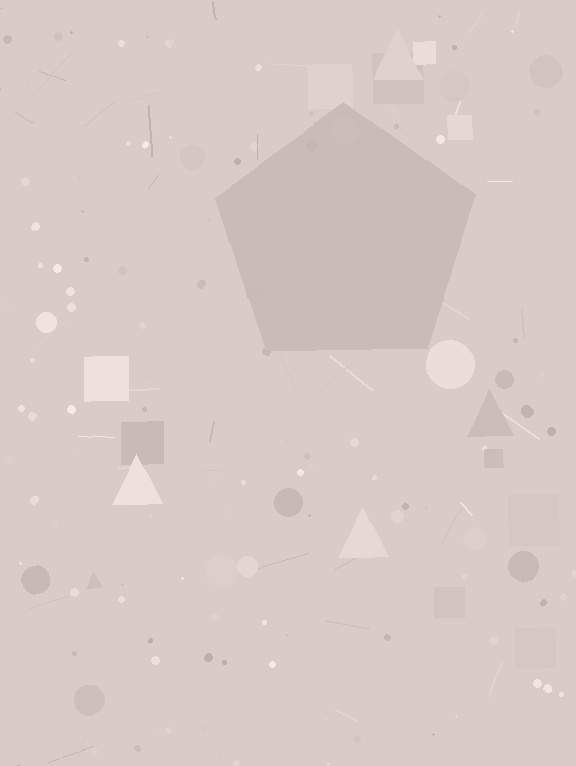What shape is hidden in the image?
A pentagon is hidden in the image.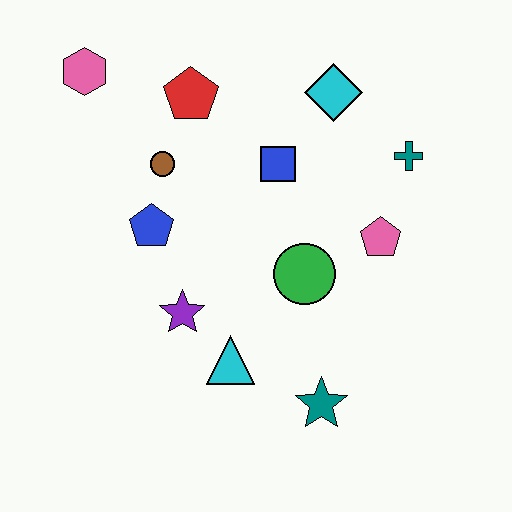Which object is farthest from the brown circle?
The teal star is farthest from the brown circle.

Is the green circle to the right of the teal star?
No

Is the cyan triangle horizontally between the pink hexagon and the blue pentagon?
No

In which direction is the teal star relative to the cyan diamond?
The teal star is below the cyan diamond.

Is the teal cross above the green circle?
Yes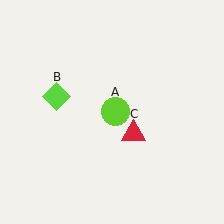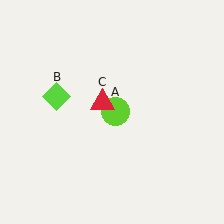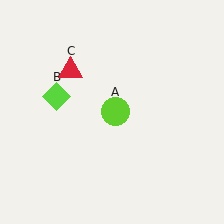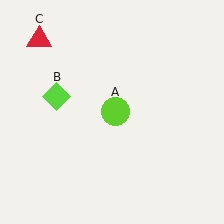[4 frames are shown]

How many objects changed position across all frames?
1 object changed position: red triangle (object C).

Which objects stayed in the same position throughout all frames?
Lime circle (object A) and lime diamond (object B) remained stationary.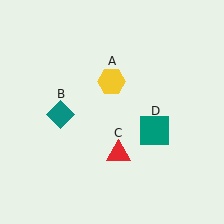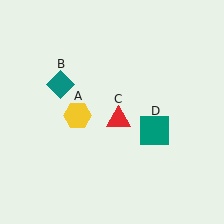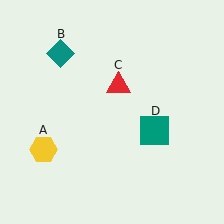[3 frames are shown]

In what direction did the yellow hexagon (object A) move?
The yellow hexagon (object A) moved down and to the left.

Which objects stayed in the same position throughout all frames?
Teal square (object D) remained stationary.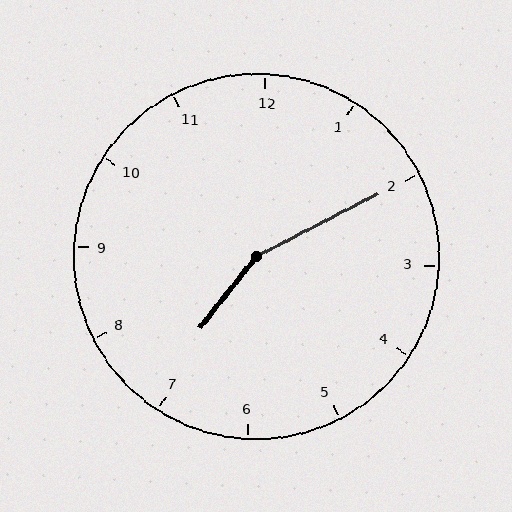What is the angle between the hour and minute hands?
Approximately 155 degrees.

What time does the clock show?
7:10.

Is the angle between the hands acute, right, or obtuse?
It is obtuse.